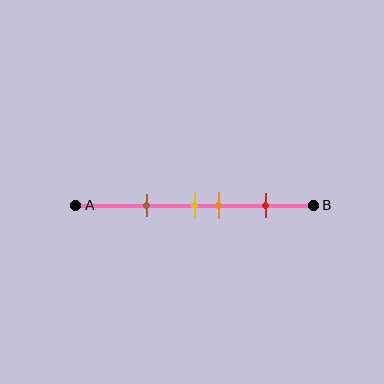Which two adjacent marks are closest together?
The yellow and orange marks are the closest adjacent pair.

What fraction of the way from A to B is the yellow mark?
The yellow mark is approximately 50% (0.5) of the way from A to B.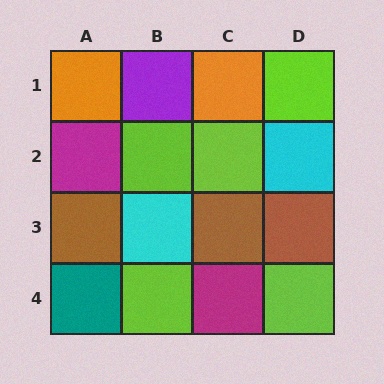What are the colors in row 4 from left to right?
Teal, lime, magenta, lime.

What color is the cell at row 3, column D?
Brown.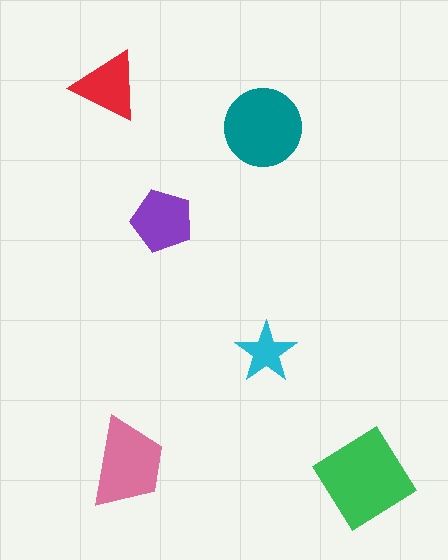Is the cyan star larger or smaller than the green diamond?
Smaller.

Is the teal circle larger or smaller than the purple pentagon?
Larger.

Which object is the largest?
The green diamond.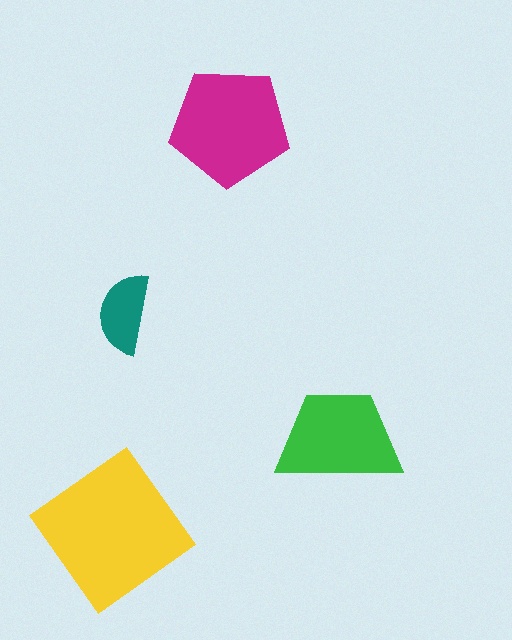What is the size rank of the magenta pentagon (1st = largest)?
2nd.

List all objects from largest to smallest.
The yellow diamond, the magenta pentagon, the green trapezoid, the teal semicircle.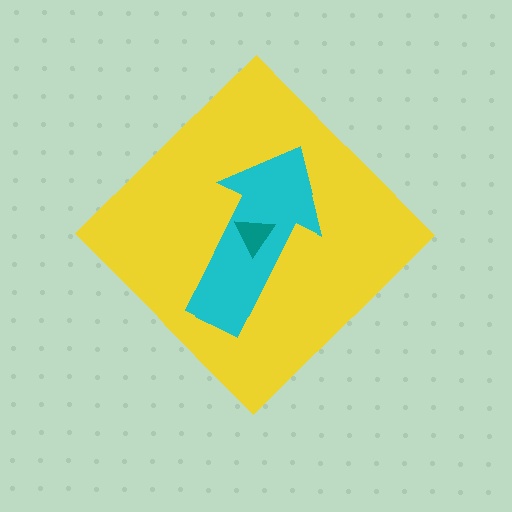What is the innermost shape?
The teal triangle.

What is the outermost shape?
The yellow diamond.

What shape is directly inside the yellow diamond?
The cyan arrow.